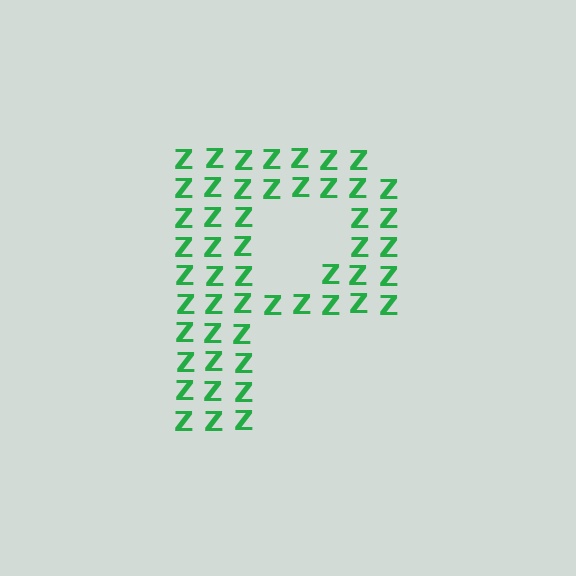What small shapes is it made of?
It is made of small letter Z's.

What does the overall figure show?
The overall figure shows the letter P.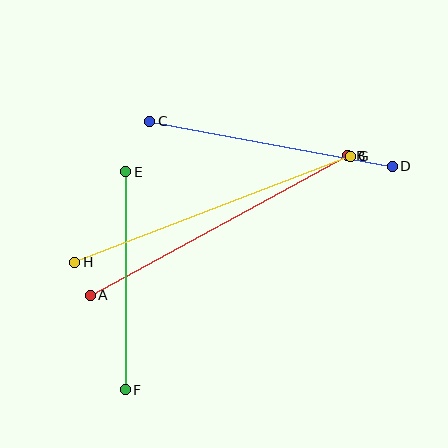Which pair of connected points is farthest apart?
Points G and H are farthest apart.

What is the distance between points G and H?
The distance is approximately 295 pixels.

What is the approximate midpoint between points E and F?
The midpoint is at approximately (126, 281) pixels.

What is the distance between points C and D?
The distance is approximately 247 pixels.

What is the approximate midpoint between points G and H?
The midpoint is at approximately (213, 209) pixels.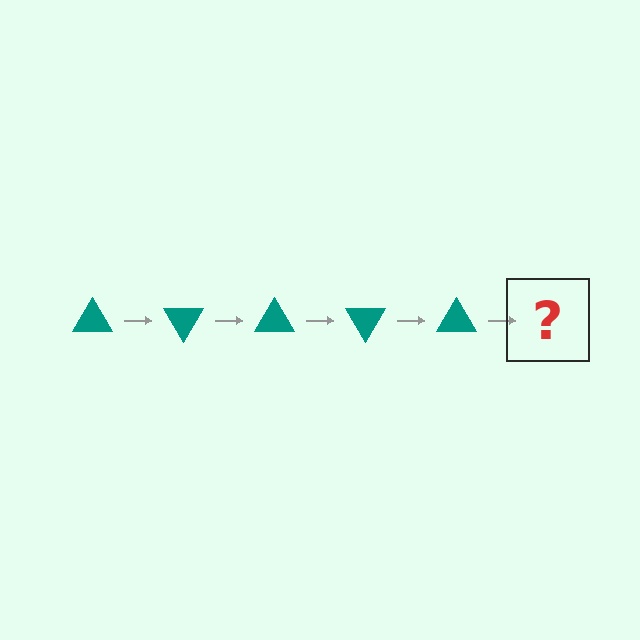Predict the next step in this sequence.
The next step is a teal triangle rotated 300 degrees.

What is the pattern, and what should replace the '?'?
The pattern is that the triangle rotates 60 degrees each step. The '?' should be a teal triangle rotated 300 degrees.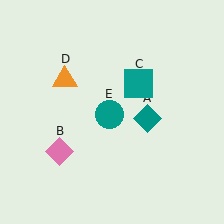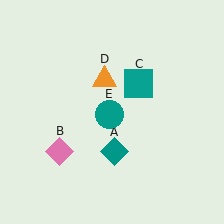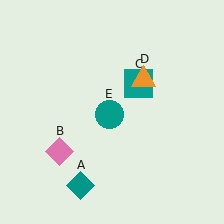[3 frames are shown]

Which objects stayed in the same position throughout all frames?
Pink diamond (object B) and teal square (object C) and teal circle (object E) remained stationary.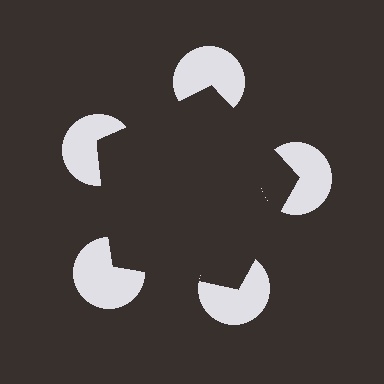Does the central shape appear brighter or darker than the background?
It typically appears slightly darker than the background, even though no actual brightness change is drawn.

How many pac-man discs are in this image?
There are 5 — one at each vertex of the illusory pentagon.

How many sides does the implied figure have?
5 sides.